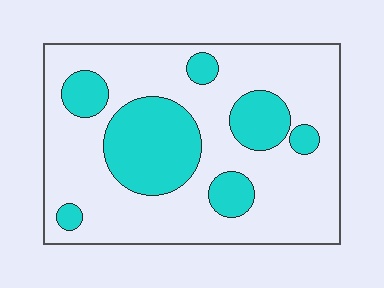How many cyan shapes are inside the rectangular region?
7.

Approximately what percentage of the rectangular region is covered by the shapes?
Approximately 25%.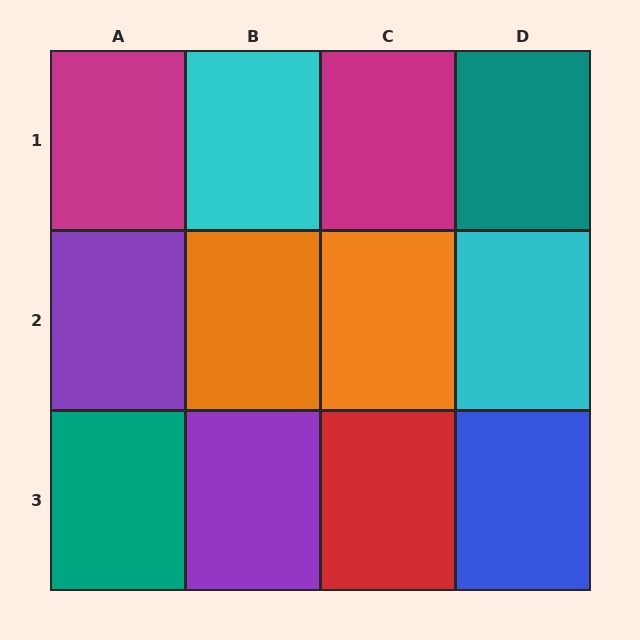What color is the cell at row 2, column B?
Orange.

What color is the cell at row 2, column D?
Cyan.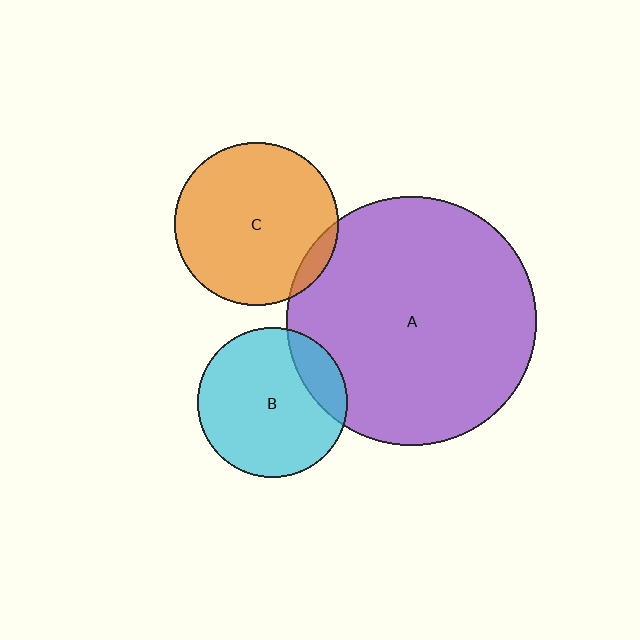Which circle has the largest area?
Circle A (purple).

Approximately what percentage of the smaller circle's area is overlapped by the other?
Approximately 15%.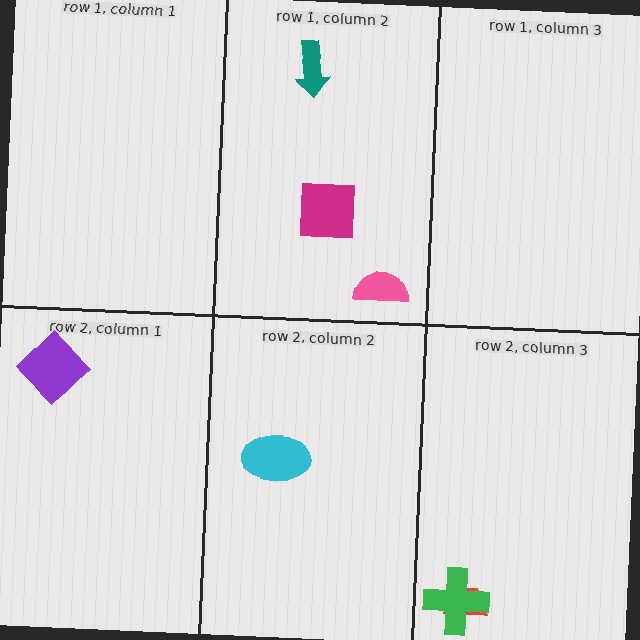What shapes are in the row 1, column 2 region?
The magenta square, the pink semicircle, the teal arrow.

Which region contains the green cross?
The row 2, column 3 region.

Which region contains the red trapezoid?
The row 2, column 3 region.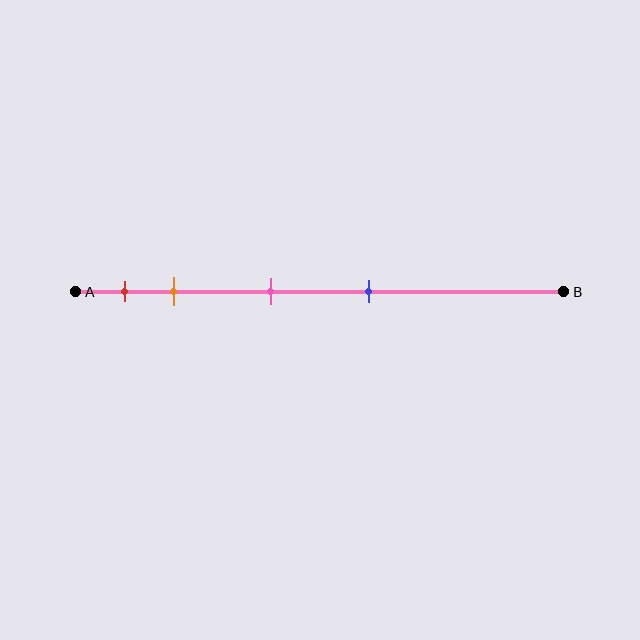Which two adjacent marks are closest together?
The red and orange marks are the closest adjacent pair.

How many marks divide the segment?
There are 4 marks dividing the segment.